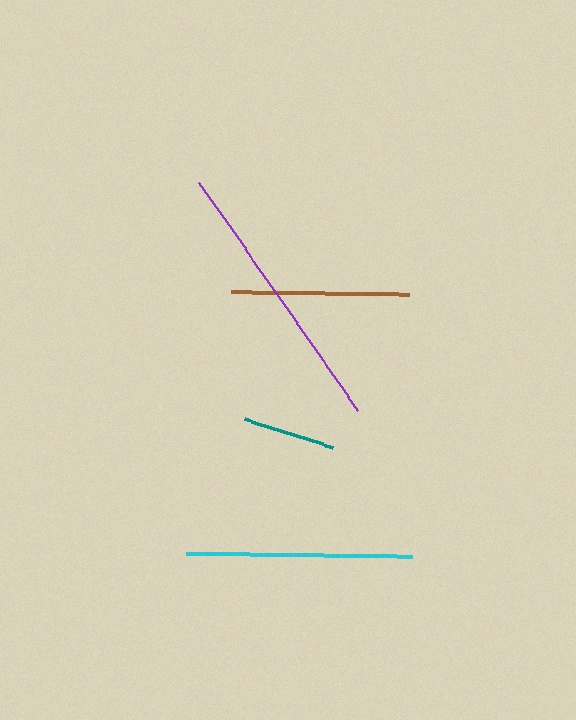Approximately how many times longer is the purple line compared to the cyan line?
The purple line is approximately 1.2 times the length of the cyan line.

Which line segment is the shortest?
The teal line is the shortest at approximately 92 pixels.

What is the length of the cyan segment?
The cyan segment is approximately 226 pixels long.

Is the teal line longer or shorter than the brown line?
The brown line is longer than the teal line.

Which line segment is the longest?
The purple line is the longest at approximately 278 pixels.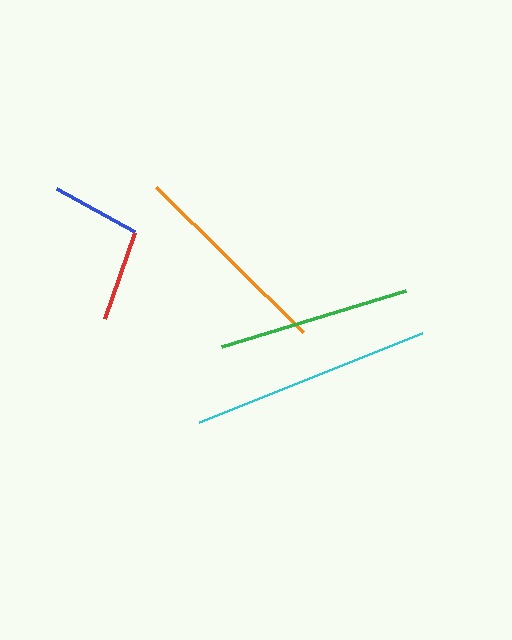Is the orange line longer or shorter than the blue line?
The orange line is longer than the blue line.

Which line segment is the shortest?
The blue line is the shortest at approximately 89 pixels.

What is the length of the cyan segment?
The cyan segment is approximately 240 pixels long.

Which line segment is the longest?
The cyan line is the longest at approximately 240 pixels.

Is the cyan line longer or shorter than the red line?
The cyan line is longer than the red line.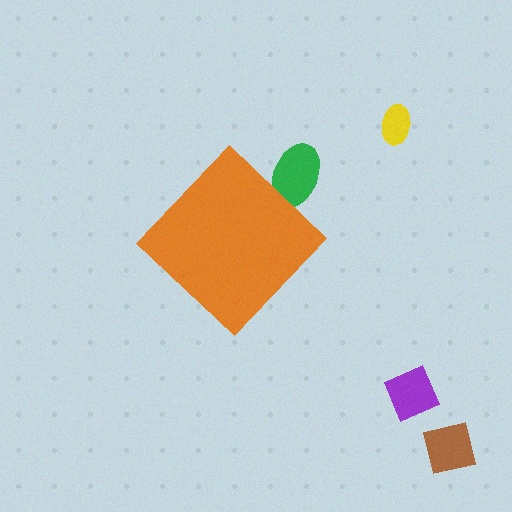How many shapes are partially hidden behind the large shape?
1 shape is partially hidden.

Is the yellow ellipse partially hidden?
No, the yellow ellipse is fully visible.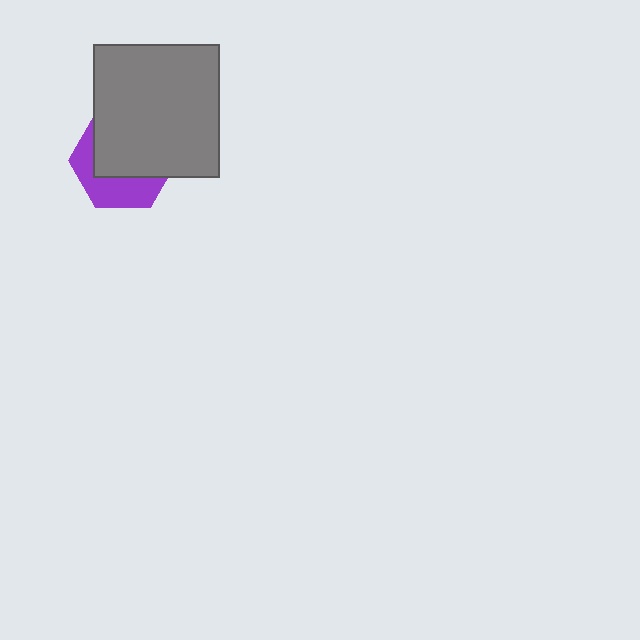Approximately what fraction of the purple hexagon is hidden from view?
Roughly 60% of the purple hexagon is hidden behind the gray rectangle.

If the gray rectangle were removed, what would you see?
You would see the complete purple hexagon.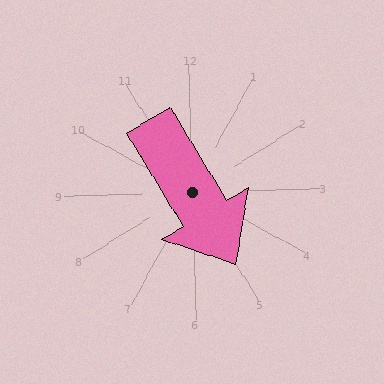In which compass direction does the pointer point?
Southeast.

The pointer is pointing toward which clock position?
Roughly 5 o'clock.